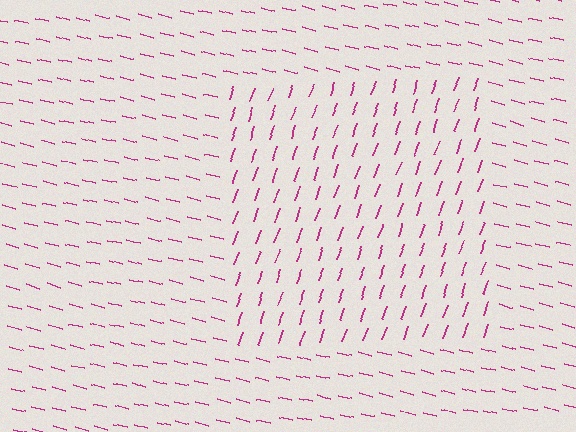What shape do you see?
I see a rectangle.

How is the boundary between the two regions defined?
The boundary is defined purely by a change in line orientation (approximately 84 degrees difference). All lines are the same color and thickness.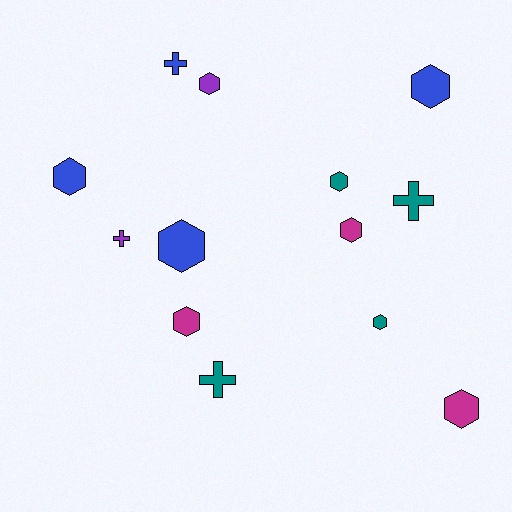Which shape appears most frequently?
Hexagon, with 9 objects.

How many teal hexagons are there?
There are 2 teal hexagons.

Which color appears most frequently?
Blue, with 4 objects.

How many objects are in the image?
There are 13 objects.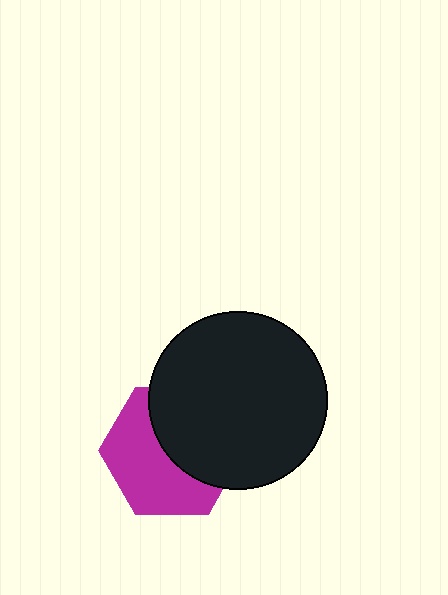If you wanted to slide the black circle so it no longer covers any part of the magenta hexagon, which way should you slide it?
Slide it toward the upper-right — that is the most direct way to separate the two shapes.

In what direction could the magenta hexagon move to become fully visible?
The magenta hexagon could move toward the lower-left. That would shift it out from behind the black circle entirely.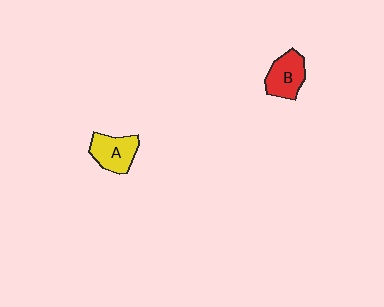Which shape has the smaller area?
Shape B (red).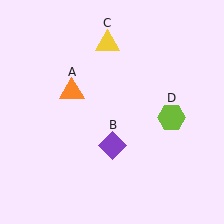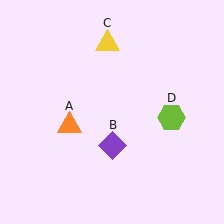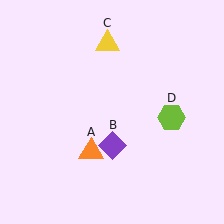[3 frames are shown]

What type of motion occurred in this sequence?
The orange triangle (object A) rotated counterclockwise around the center of the scene.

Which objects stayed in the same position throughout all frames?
Purple diamond (object B) and yellow triangle (object C) and lime hexagon (object D) remained stationary.